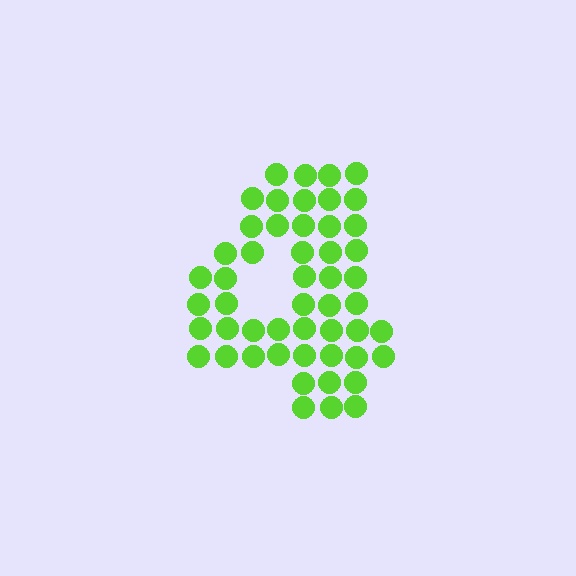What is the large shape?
The large shape is the digit 4.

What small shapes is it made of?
It is made of small circles.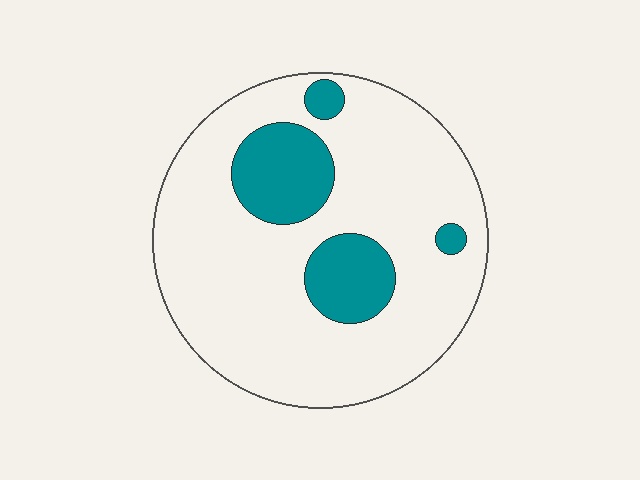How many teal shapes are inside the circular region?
4.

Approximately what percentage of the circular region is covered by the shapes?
Approximately 20%.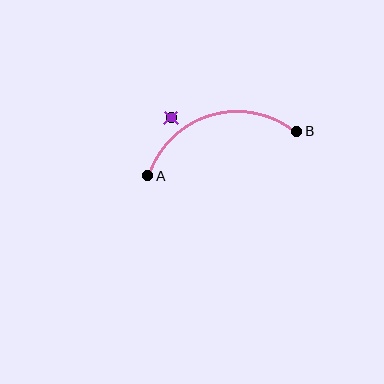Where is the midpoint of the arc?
The arc midpoint is the point on the curve farthest from the straight line joining A and B. It sits above that line.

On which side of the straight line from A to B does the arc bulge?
The arc bulges above the straight line connecting A and B.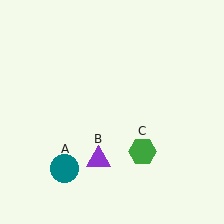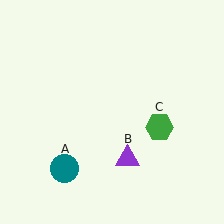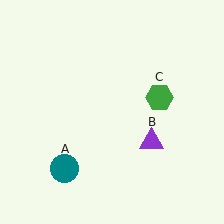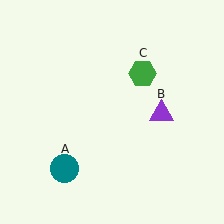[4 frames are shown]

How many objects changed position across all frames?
2 objects changed position: purple triangle (object B), green hexagon (object C).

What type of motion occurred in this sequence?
The purple triangle (object B), green hexagon (object C) rotated counterclockwise around the center of the scene.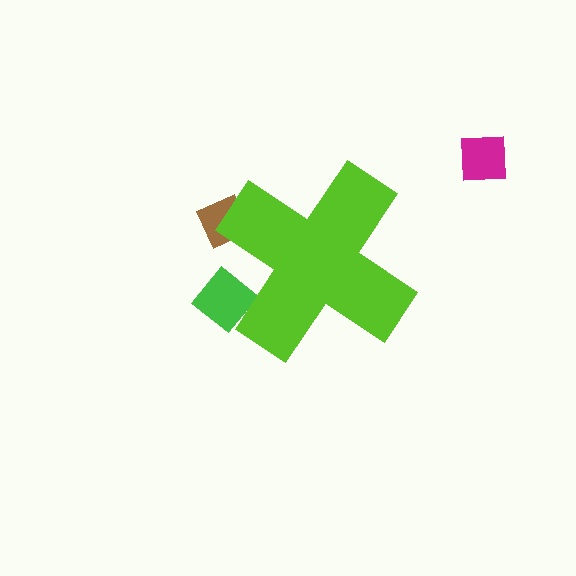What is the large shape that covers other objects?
A lime cross.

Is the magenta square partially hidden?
No, the magenta square is fully visible.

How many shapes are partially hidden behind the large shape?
2 shapes are partially hidden.